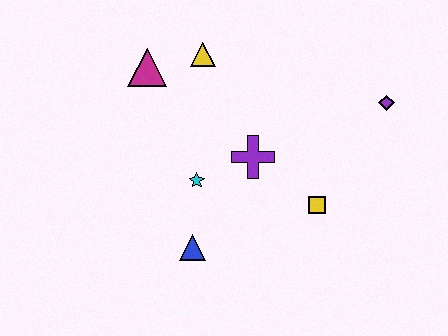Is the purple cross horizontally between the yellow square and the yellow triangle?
Yes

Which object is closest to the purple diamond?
The yellow square is closest to the purple diamond.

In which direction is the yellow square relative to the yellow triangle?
The yellow square is below the yellow triangle.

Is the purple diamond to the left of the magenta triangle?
No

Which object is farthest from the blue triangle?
The purple diamond is farthest from the blue triangle.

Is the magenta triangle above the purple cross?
Yes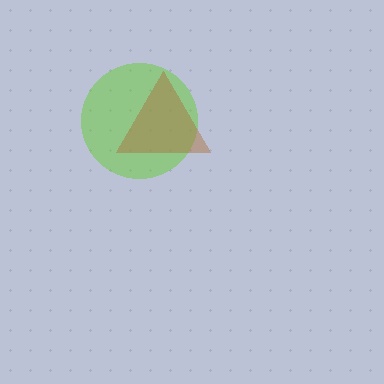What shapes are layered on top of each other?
The layered shapes are: a lime circle, a brown triangle.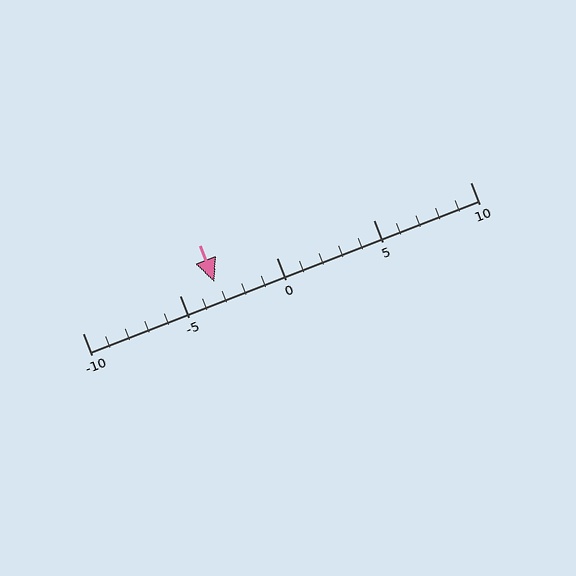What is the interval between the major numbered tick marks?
The major tick marks are spaced 5 units apart.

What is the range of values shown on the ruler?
The ruler shows values from -10 to 10.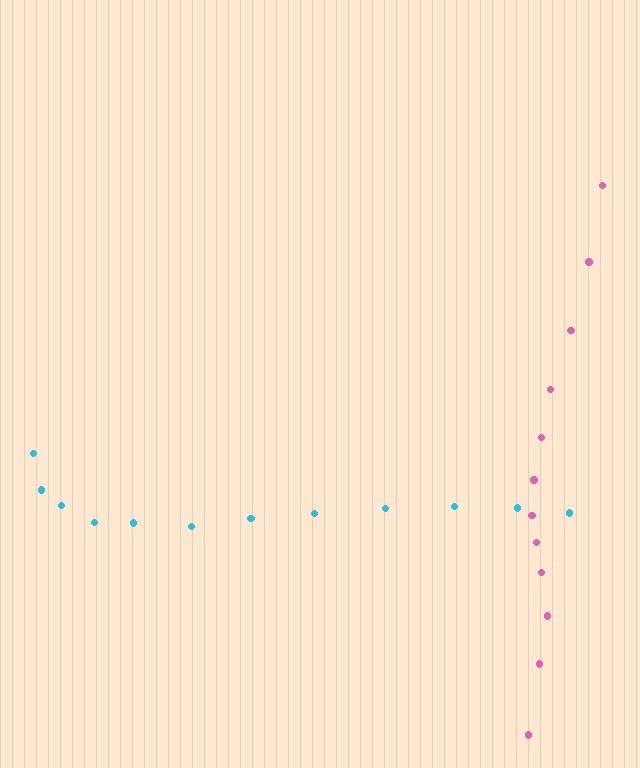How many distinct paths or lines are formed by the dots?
There are 2 distinct paths.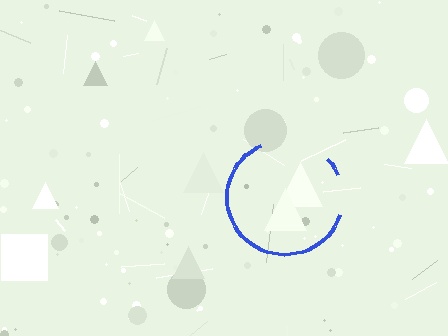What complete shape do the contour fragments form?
The contour fragments form a circle.